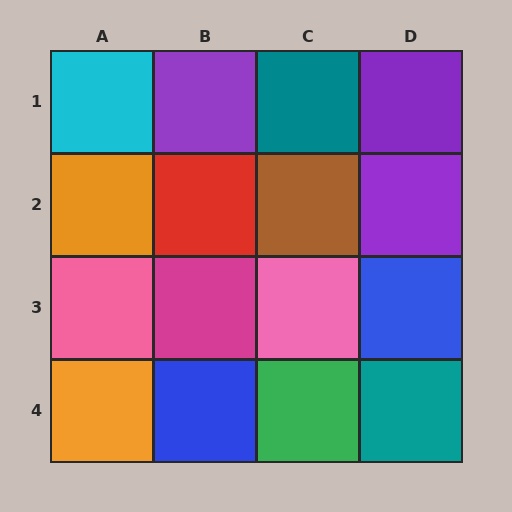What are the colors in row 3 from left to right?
Pink, magenta, pink, blue.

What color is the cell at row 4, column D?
Teal.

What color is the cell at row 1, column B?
Purple.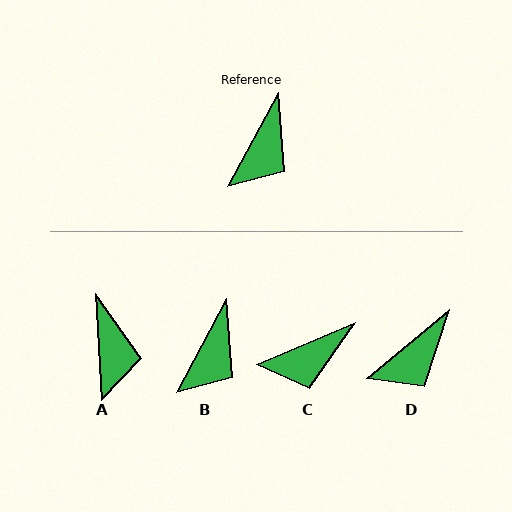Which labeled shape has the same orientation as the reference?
B.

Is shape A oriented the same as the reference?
No, it is off by about 31 degrees.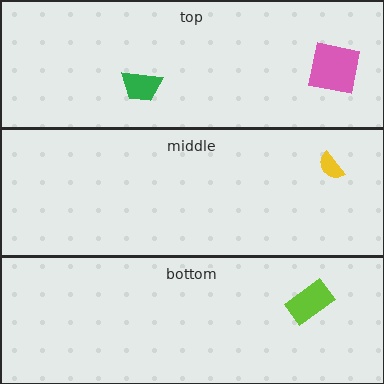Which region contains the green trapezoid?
The top region.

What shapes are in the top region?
The pink square, the green trapezoid.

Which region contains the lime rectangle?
The bottom region.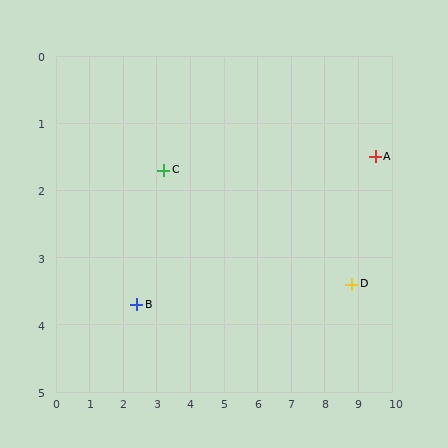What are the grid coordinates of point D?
Point D is at approximately (8.8, 3.4).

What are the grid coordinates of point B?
Point B is at approximately (2.4, 3.7).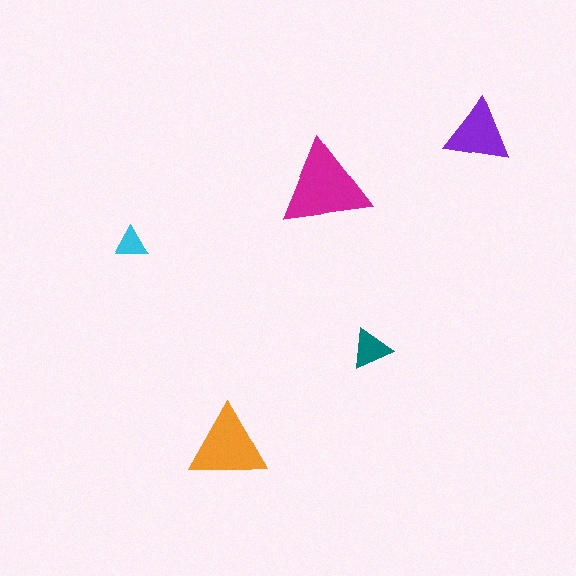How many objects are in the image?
There are 5 objects in the image.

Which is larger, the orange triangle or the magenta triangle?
The magenta one.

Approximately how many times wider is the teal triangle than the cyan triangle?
About 1.5 times wider.